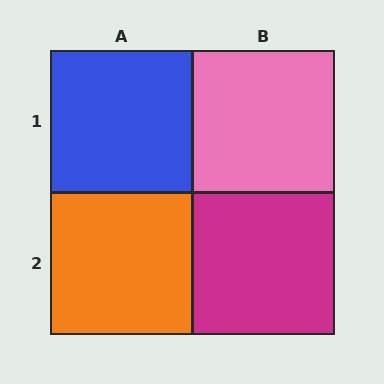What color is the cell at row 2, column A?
Orange.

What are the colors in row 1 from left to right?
Blue, pink.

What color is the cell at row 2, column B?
Magenta.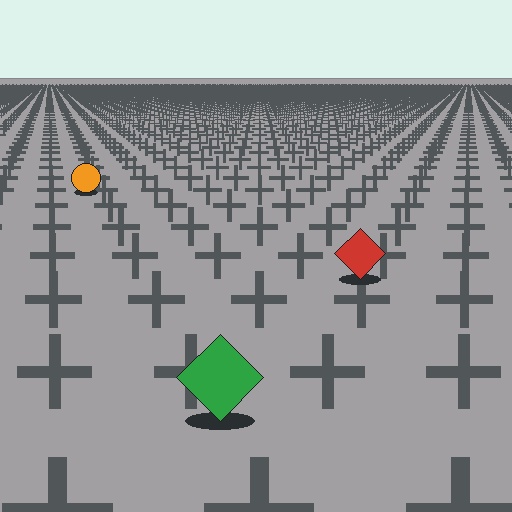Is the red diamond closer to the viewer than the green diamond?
No. The green diamond is closer — you can tell from the texture gradient: the ground texture is coarser near it.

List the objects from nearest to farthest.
From nearest to farthest: the green diamond, the red diamond, the orange circle.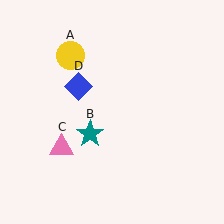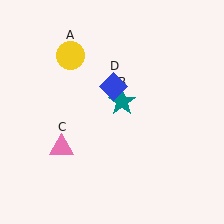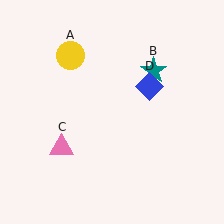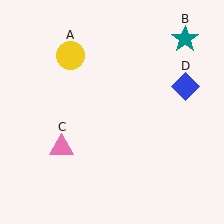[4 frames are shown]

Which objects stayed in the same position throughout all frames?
Yellow circle (object A) and pink triangle (object C) remained stationary.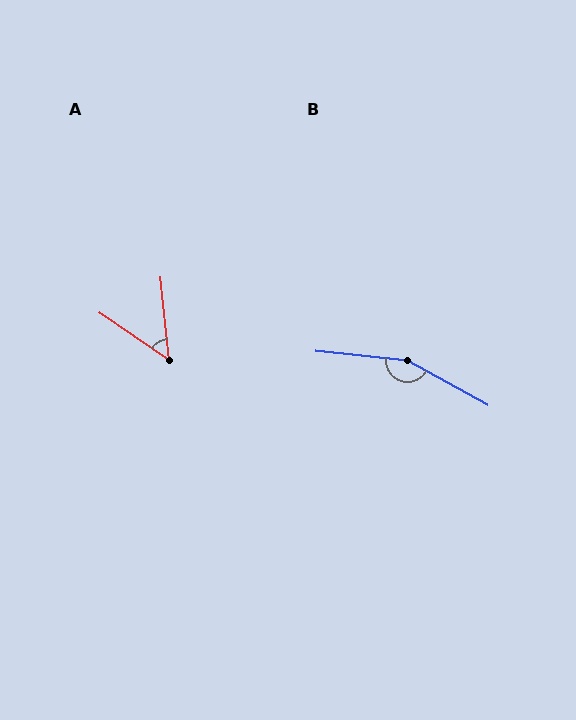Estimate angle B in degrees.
Approximately 157 degrees.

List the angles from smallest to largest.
A (50°), B (157°).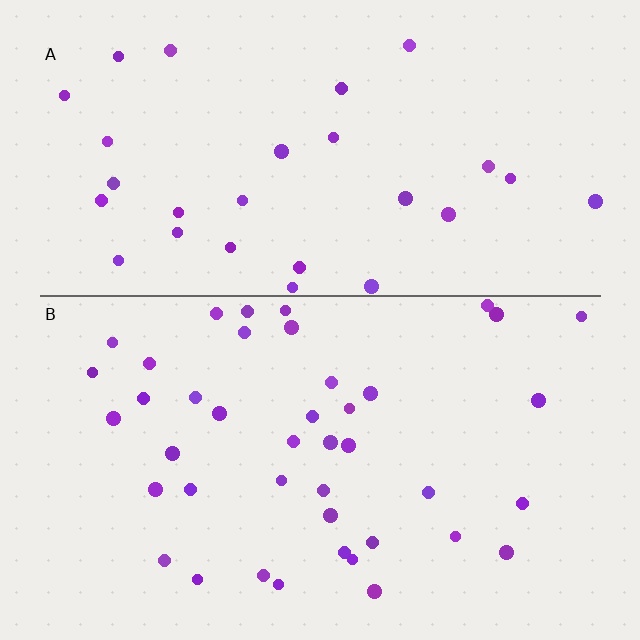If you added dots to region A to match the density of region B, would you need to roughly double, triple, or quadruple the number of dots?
Approximately double.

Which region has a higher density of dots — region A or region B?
B (the bottom).